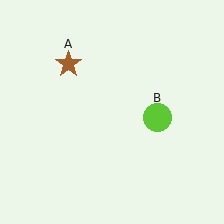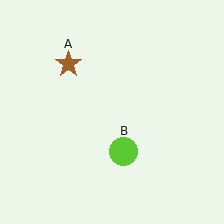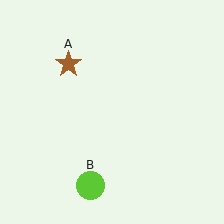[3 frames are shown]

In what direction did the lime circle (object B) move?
The lime circle (object B) moved down and to the left.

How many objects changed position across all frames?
1 object changed position: lime circle (object B).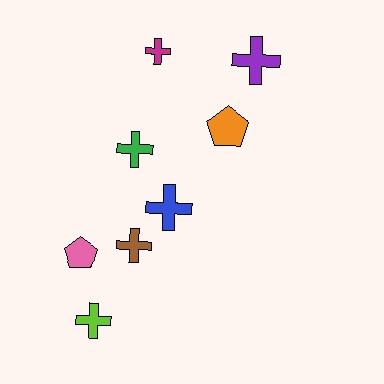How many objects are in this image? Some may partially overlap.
There are 8 objects.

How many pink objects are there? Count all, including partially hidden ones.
There is 1 pink object.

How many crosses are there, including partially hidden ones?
There are 6 crosses.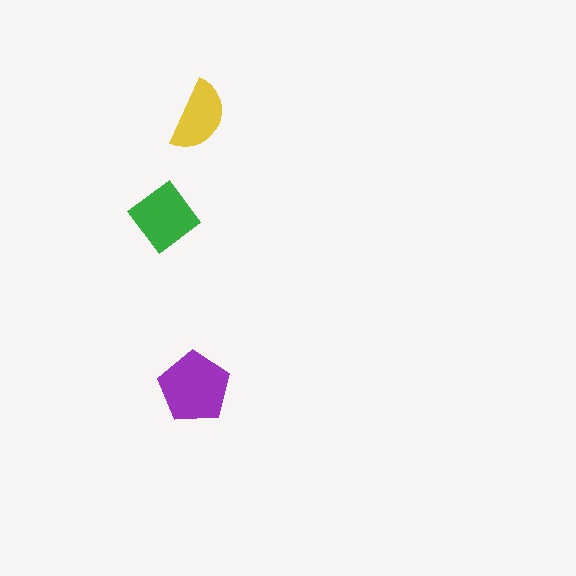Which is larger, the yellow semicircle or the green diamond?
The green diamond.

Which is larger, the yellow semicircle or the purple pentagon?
The purple pentagon.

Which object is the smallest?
The yellow semicircle.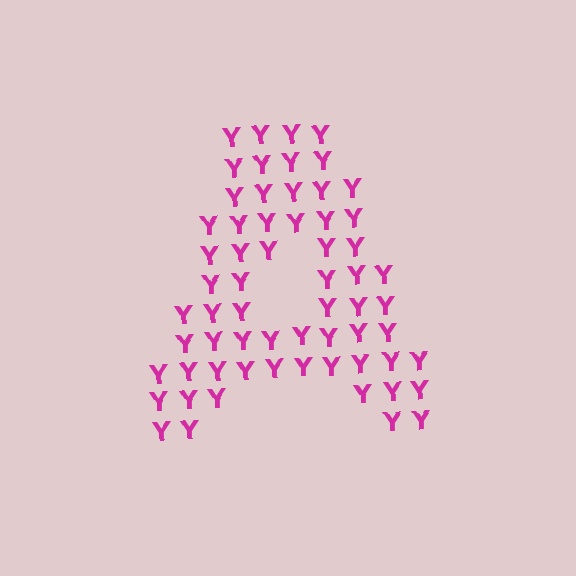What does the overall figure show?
The overall figure shows the letter A.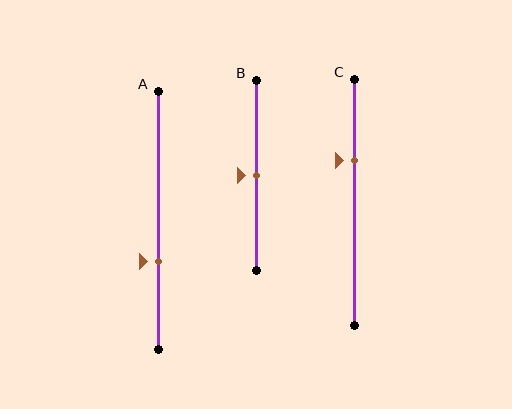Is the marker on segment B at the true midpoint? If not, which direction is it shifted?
Yes, the marker on segment B is at the true midpoint.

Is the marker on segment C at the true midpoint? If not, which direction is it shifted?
No, the marker on segment C is shifted upward by about 17% of the segment length.